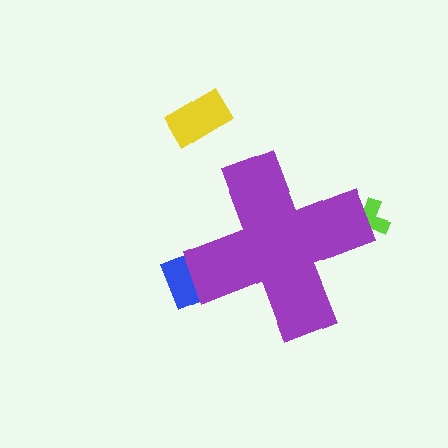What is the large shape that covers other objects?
A purple cross.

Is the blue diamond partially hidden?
Yes, the blue diamond is partially hidden behind the purple cross.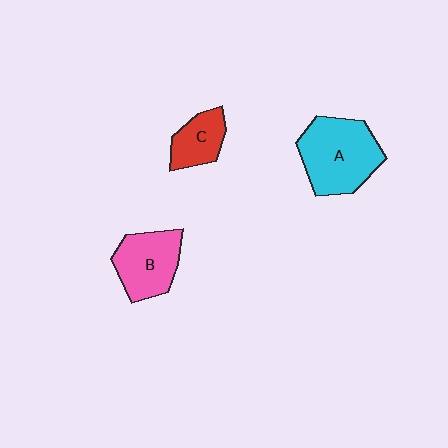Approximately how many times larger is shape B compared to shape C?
Approximately 1.5 times.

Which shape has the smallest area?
Shape C (red).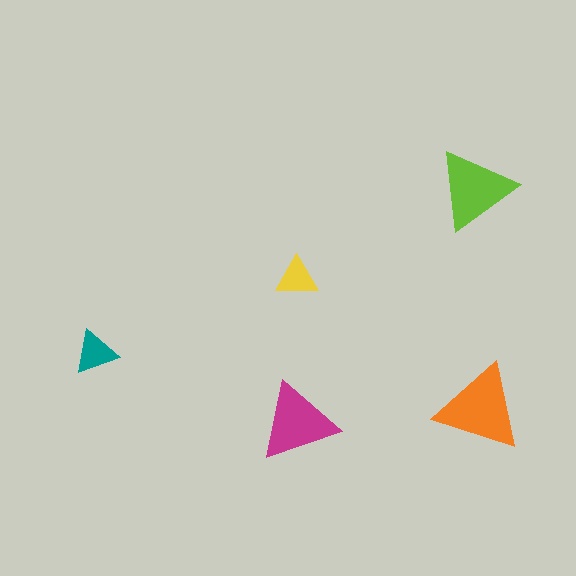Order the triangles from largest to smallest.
the orange one, the lime one, the magenta one, the teal one, the yellow one.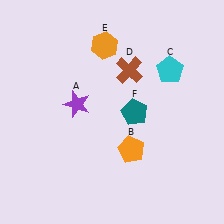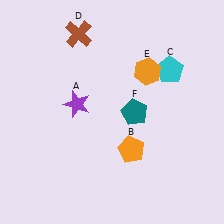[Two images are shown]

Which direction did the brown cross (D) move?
The brown cross (D) moved left.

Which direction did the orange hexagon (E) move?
The orange hexagon (E) moved right.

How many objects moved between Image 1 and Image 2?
2 objects moved between the two images.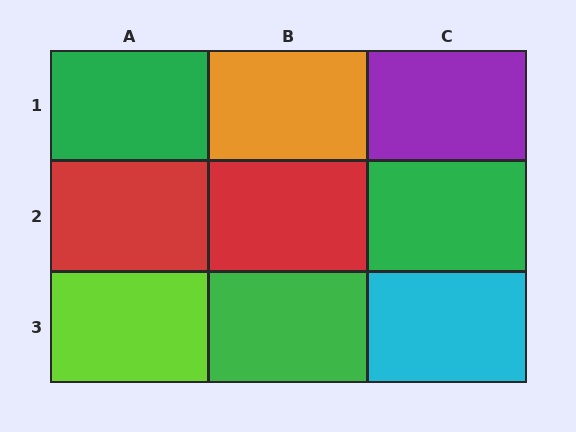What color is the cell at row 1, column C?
Purple.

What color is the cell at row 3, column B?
Green.